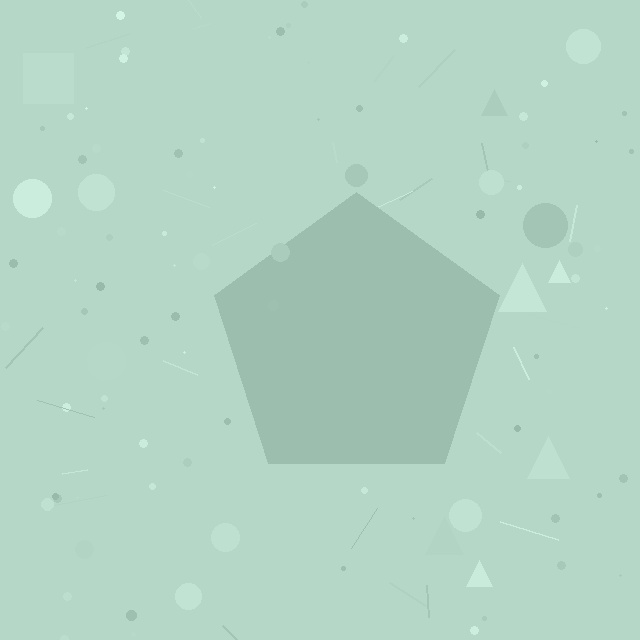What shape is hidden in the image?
A pentagon is hidden in the image.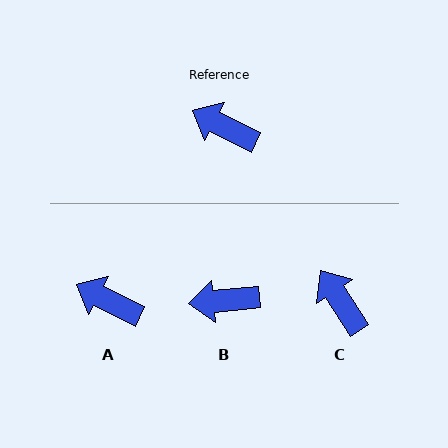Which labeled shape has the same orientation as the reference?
A.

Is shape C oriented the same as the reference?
No, it is off by about 30 degrees.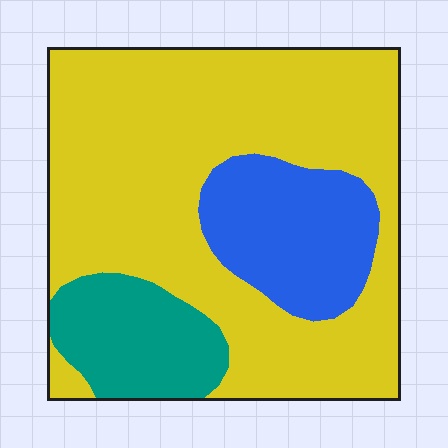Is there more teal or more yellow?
Yellow.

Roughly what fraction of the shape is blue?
Blue covers 18% of the shape.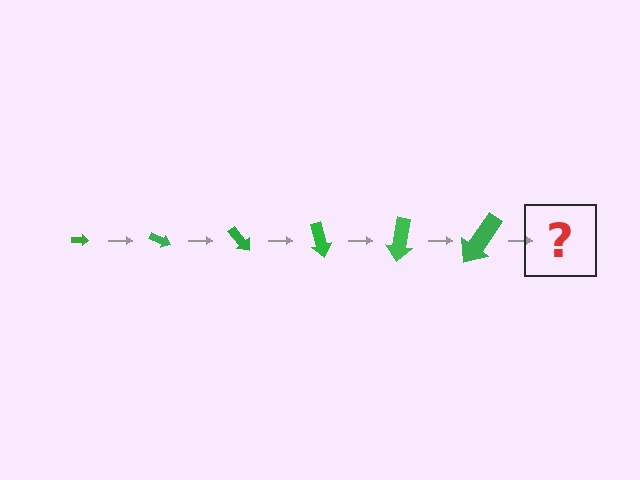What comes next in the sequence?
The next element should be an arrow, larger than the previous one and rotated 150 degrees from the start.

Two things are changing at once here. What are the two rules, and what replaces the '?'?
The two rules are that the arrow grows larger each step and it rotates 25 degrees each step. The '?' should be an arrow, larger than the previous one and rotated 150 degrees from the start.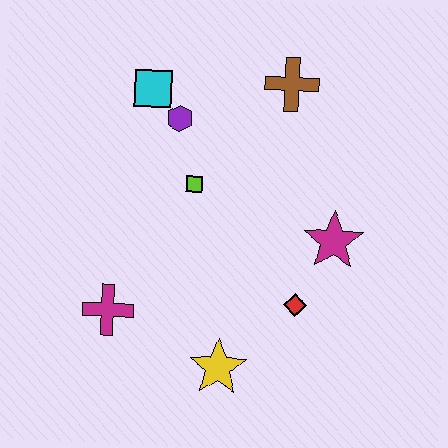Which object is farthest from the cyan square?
The yellow star is farthest from the cyan square.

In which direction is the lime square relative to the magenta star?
The lime square is to the left of the magenta star.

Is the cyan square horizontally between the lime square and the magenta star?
No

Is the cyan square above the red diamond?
Yes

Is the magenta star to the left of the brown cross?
No